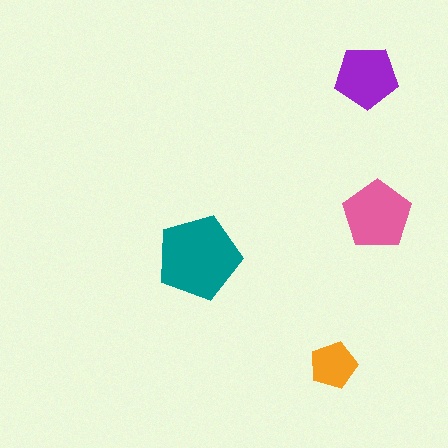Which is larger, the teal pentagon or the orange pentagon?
The teal one.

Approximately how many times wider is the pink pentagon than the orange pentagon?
About 1.5 times wider.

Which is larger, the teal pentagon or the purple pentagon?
The teal one.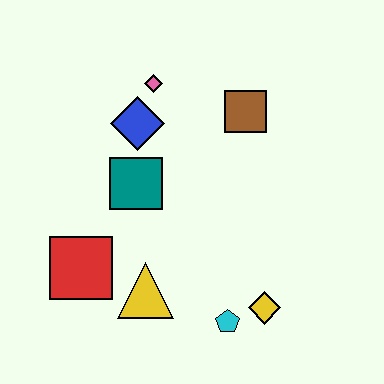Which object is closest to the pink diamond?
The blue diamond is closest to the pink diamond.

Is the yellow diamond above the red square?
No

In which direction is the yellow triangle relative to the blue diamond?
The yellow triangle is below the blue diamond.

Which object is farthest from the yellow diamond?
The pink diamond is farthest from the yellow diamond.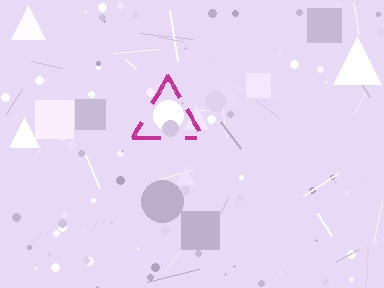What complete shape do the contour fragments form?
The contour fragments form a triangle.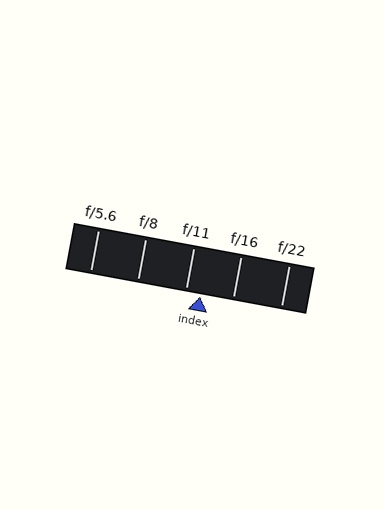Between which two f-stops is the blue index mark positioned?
The index mark is between f/11 and f/16.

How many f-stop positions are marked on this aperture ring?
There are 5 f-stop positions marked.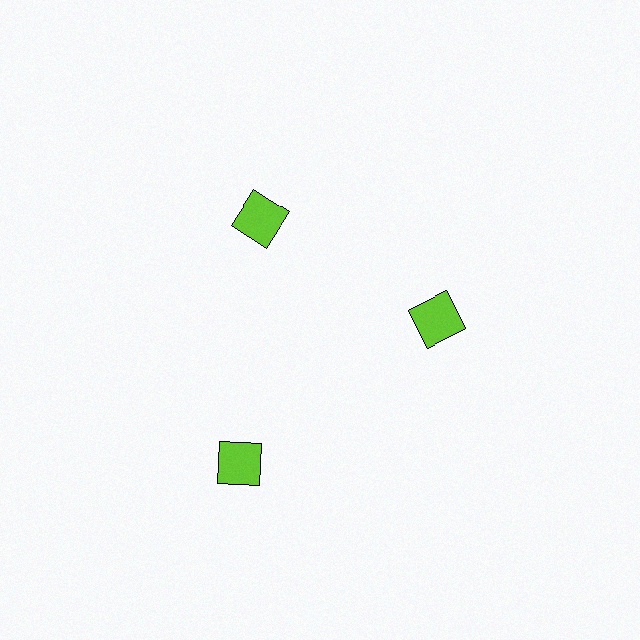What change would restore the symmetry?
The symmetry would be restored by moving it inward, back onto the ring so that all 3 squares sit at equal angles and equal distance from the center.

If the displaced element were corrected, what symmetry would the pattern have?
It would have 3-fold rotational symmetry — the pattern would map onto itself every 120 degrees.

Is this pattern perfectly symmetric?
No. The 3 lime squares are arranged in a ring, but one element near the 7 o'clock position is pushed outward from the center, breaking the 3-fold rotational symmetry.